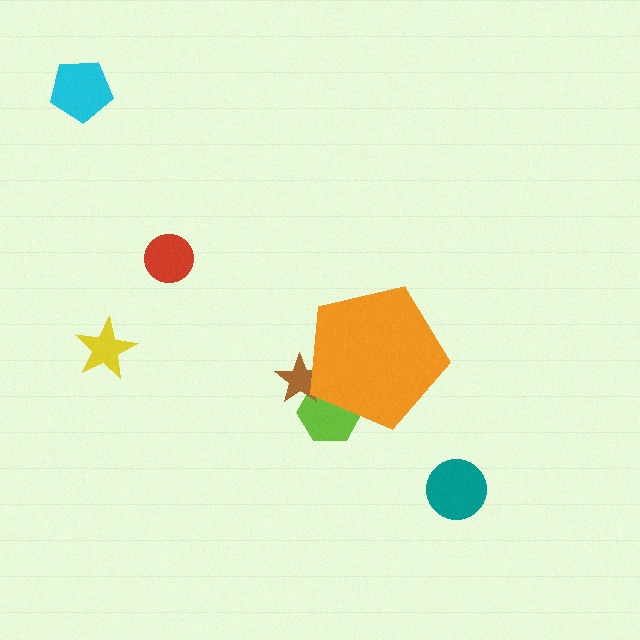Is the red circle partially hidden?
No, the red circle is fully visible.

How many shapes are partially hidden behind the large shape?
2 shapes are partially hidden.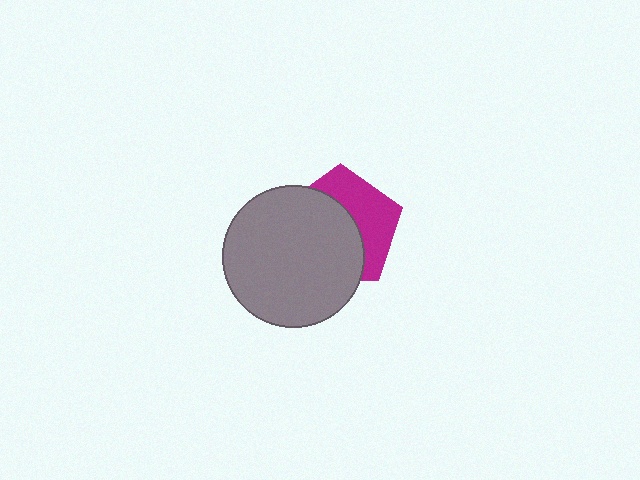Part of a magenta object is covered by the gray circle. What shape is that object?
It is a pentagon.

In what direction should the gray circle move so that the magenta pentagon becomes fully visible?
The gray circle should move toward the lower-left. That is the shortest direction to clear the overlap and leave the magenta pentagon fully visible.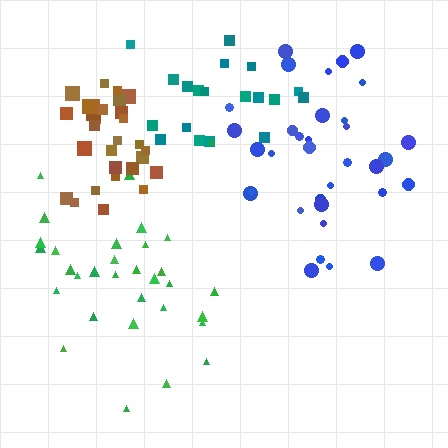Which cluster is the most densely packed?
Brown.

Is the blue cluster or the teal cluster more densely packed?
Teal.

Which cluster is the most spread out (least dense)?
Blue.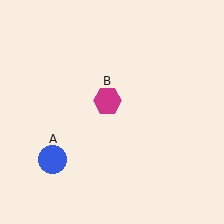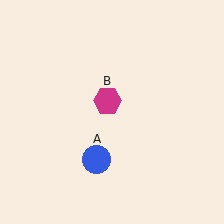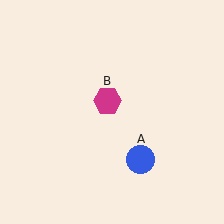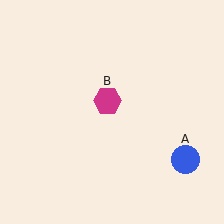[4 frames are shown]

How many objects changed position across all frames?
1 object changed position: blue circle (object A).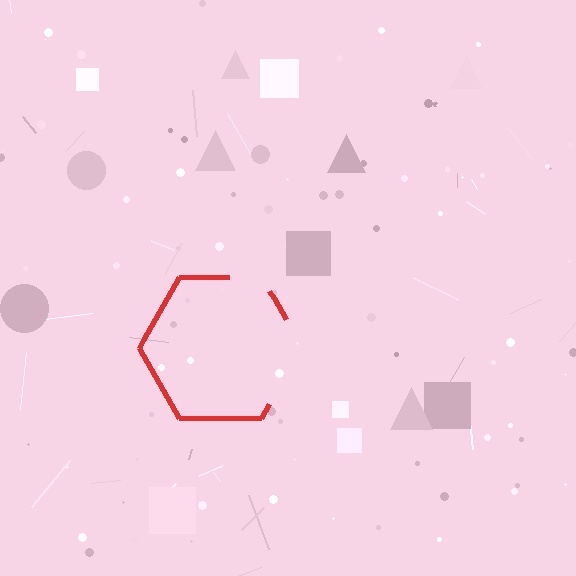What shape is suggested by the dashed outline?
The dashed outline suggests a hexagon.